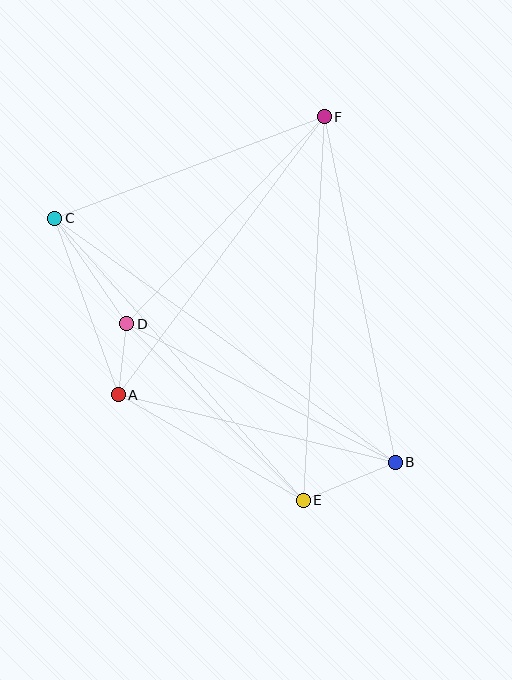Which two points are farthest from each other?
Points B and C are farthest from each other.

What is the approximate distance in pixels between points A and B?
The distance between A and B is approximately 285 pixels.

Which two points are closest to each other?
Points A and D are closest to each other.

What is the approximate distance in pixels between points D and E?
The distance between D and E is approximately 250 pixels.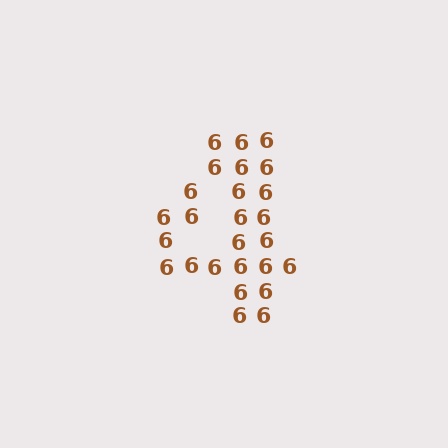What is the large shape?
The large shape is the digit 4.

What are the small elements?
The small elements are digit 6's.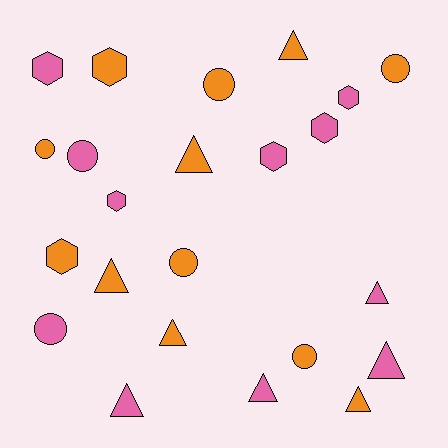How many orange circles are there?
There are 5 orange circles.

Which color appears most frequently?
Orange, with 12 objects.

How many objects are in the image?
There are 23 objects.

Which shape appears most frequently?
Triangle, with 9 objects.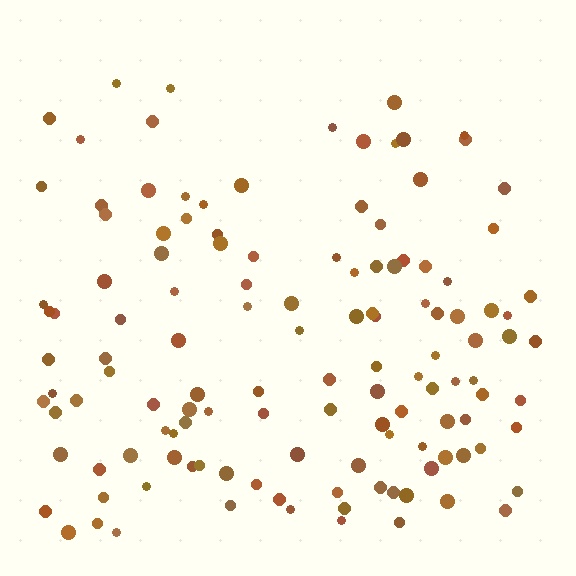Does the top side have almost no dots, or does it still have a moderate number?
Still a moderate number, just noticeably fewer than the bottom.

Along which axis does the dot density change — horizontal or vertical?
Vertical.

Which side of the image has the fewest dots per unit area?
The top.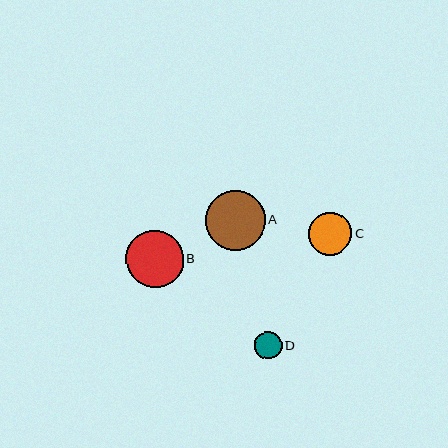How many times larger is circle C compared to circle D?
Circle C is approximately 1.6 times the size of circle D.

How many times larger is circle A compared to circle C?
Circle A is approximately 1.4 times the size of circle C.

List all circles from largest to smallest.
From largest to smallest: A, B, C, D.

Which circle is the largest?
Circle A is the largest with a size of approximately 60 pixels.